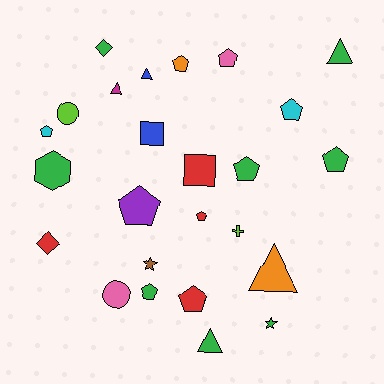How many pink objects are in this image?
There are 2 pink objects.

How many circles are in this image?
There are 2 circles.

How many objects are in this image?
There are 25 objects.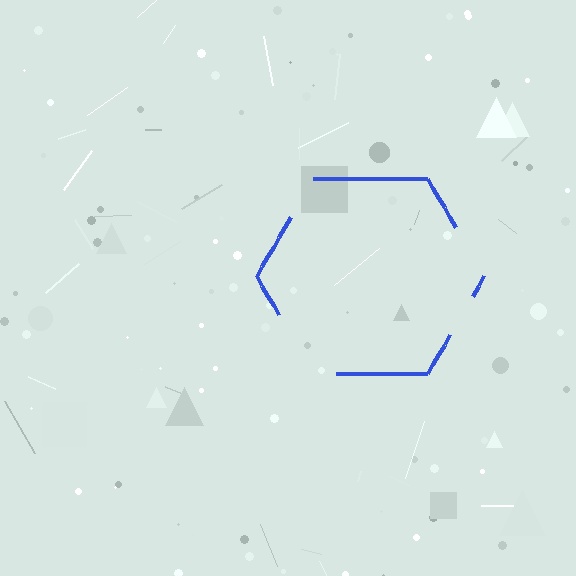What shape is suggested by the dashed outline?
The dashed outline suggests a hexagon.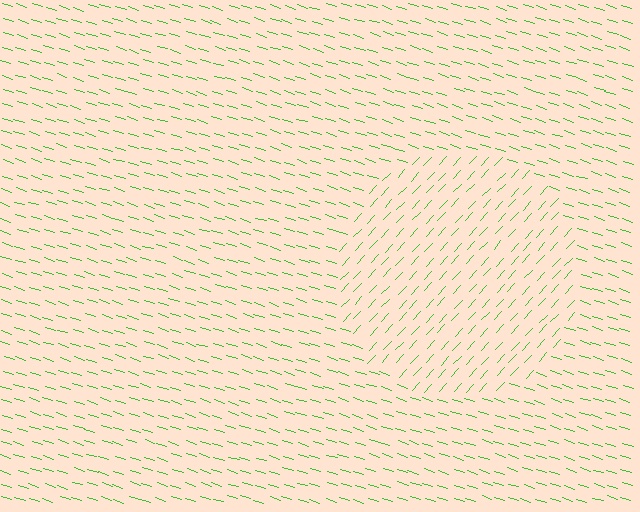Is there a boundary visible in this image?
Yes, there is a texture boundary formed by a change in line orientation.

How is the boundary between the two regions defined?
The boundary is defined purely by a change in line orientation (approximately 65 degrees difference). All lines are the same color and thickness.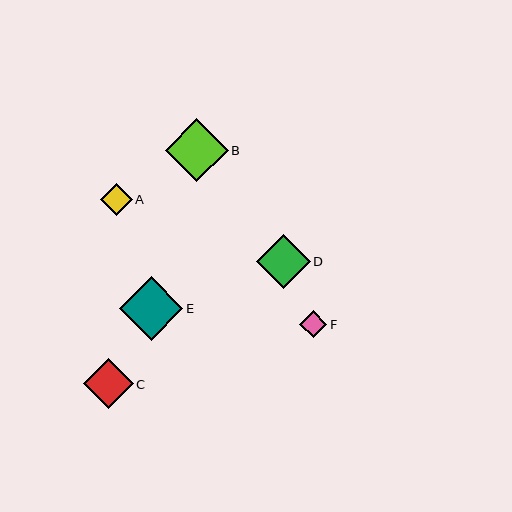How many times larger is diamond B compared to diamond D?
Diamond B is approximately 1.2 times the size of diamond D.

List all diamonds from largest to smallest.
From largest to smallest: B, E, D, C, A, F.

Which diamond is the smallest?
Diamond F is the smallest with a size of approximately 27 pixels.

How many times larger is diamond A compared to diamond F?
Diamond A is approximately 1.2 times the size of diamond F.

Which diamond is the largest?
Diamond B is the largest with a size of approximately 63 pixels.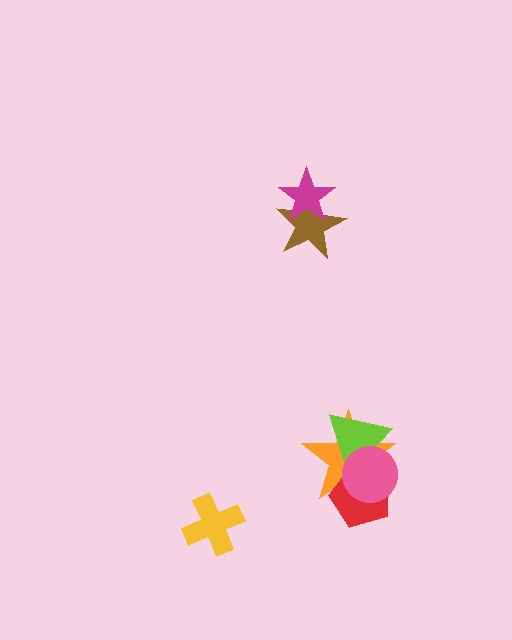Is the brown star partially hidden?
Yes, it is partially covered by another shape.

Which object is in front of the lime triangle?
The pink circle is in front of the lime triangle.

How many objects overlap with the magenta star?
1 object overlaps with the magenta star.